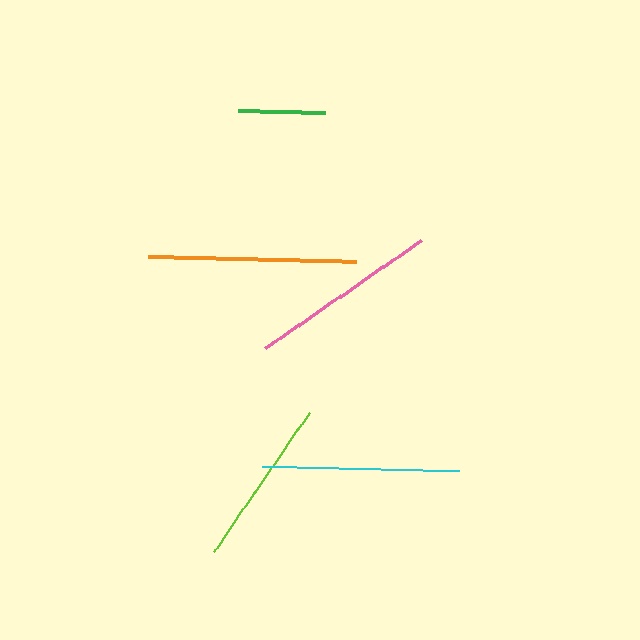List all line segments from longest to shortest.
From longest to shortest: orange, cyan, pink, lime, green.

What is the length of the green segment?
The green segment is approximately 87 pixels long.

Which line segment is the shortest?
The green line is the shortest at approximately 87 pixels.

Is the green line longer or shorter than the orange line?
The orange line is longer than the green line.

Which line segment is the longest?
The orange line is the longest at approximately 209 pixels.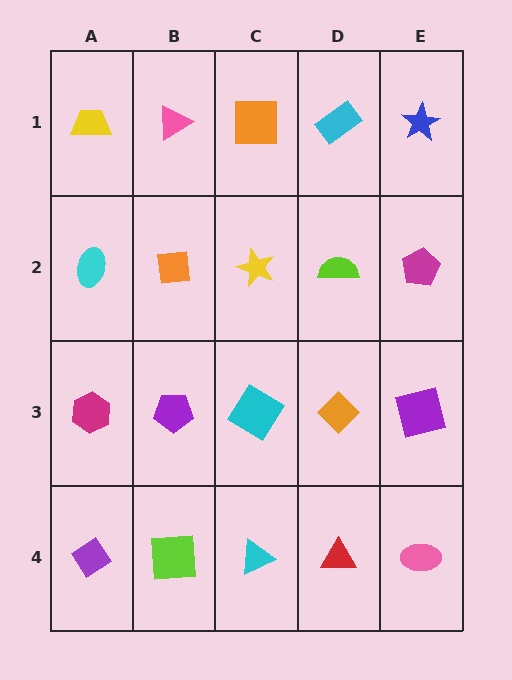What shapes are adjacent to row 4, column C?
A cyan diamond (row 3, column C), a lime square (row 4, column B), a red triangle (row 4, column D).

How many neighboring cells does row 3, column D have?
4.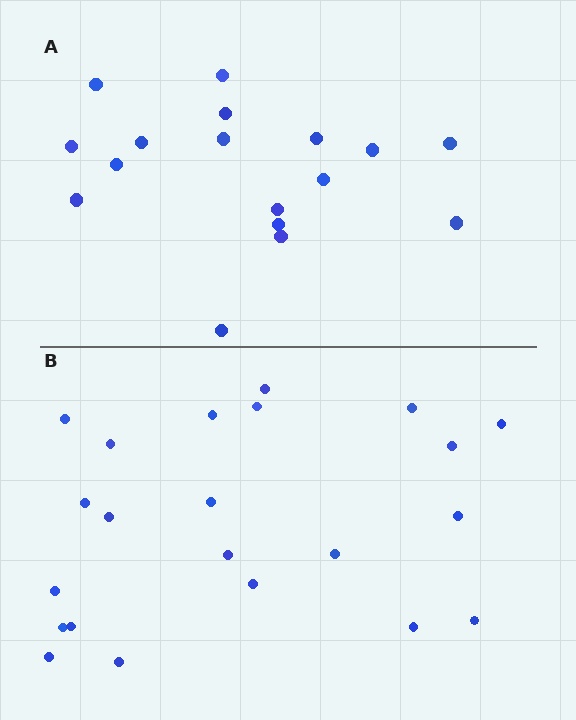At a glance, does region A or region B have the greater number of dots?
Region B (the bottom region) has more dots.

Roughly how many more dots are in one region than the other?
Region B has about 5 more dots than region A.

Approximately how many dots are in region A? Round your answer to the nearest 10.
About 20 dots. (The exact count is 17, which rounds to 20.)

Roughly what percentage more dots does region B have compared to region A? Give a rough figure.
About 30% more.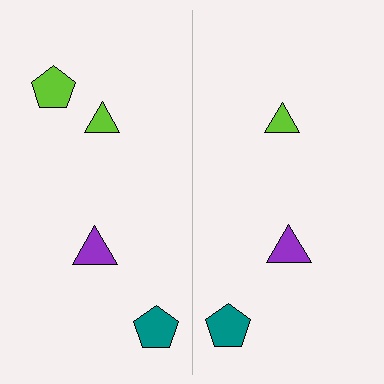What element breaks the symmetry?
A lime pentagon is missing from the right side.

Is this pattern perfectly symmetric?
No, the pattern is not perfectly symmetric. A lime pentagon is missing from the right side.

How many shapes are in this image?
There are 7 shapes in this image.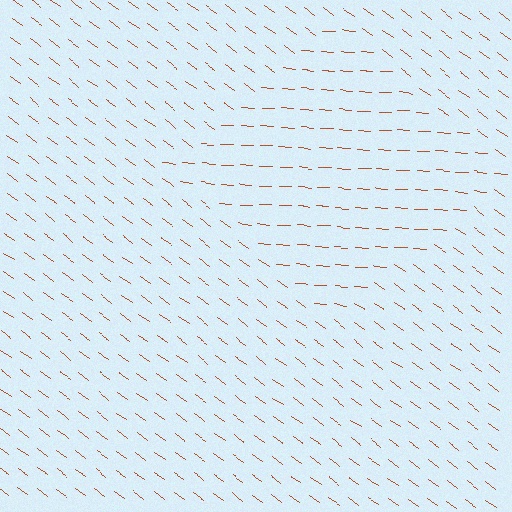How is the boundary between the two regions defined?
The boundary is defined purely by a change in line orientation (approximately 32 degrees difference). All lines are the same color and thickness.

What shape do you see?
I see a diamond.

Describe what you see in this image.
The image is filled with small brown line segments. A diamond region in the image has lines oriented differently from the surrounding lines, creating a visible texture boundary.